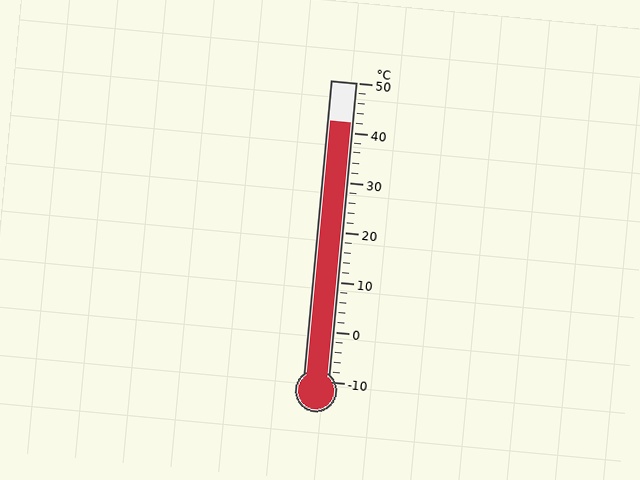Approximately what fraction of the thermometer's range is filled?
The thermometer is filled to approximately 85% of its range.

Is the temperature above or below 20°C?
The temperature is above 20°C.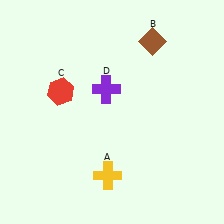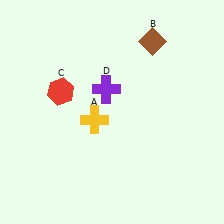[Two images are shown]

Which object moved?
The yellow cross (A) moved up.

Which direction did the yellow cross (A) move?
The yellow cross (A) moved up.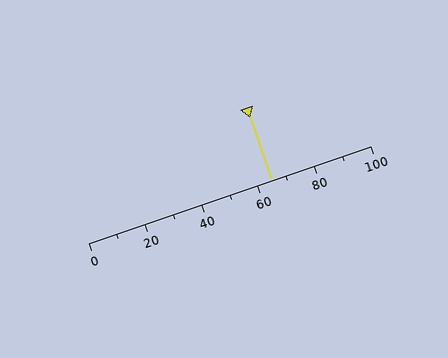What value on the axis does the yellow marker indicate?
The marker indicates approximately 65.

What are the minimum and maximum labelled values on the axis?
The axis runs from 0 to 100.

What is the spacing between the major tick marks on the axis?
The major ticks are spaced 20 apart.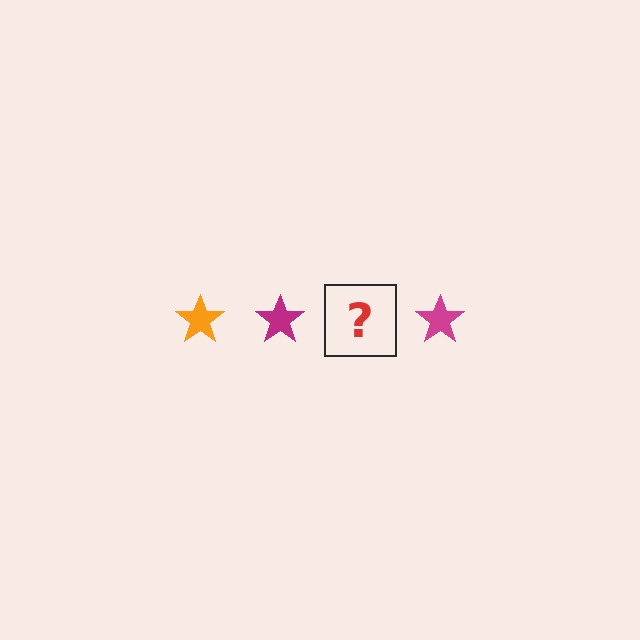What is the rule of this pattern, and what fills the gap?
The rule is that the pattern cycles through orange, magenta stars. The gap should be filled with an orange star.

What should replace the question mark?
The question mark should be replaced with an orange star.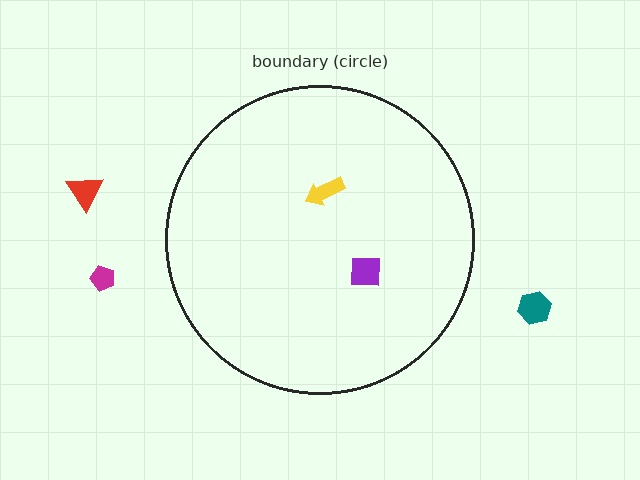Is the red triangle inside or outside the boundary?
Outside.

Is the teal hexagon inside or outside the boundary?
Outside.